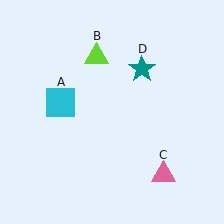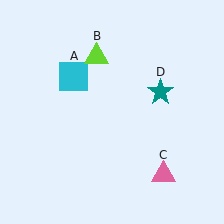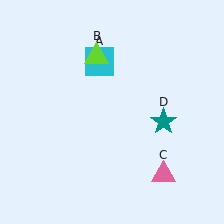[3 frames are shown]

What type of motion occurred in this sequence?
The cyan square (object A), teal star (object D) rotated clockwise around the center of the scene.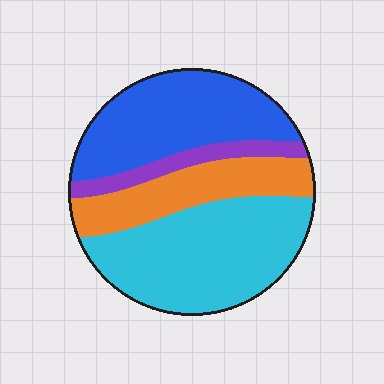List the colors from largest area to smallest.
From largest to smallest: cyan, blue, orange, purple.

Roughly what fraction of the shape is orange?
Orange takes up about one fifth (1/5) of the shape.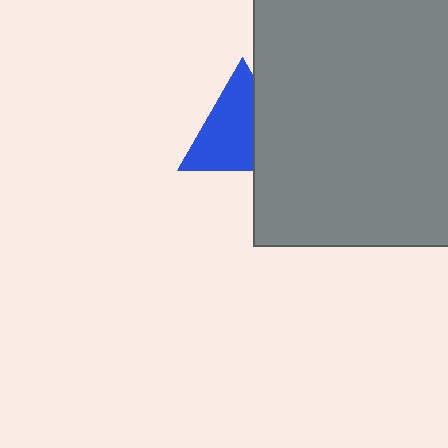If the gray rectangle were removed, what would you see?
You would see the complete blue triangle.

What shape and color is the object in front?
The object in front is a gray rectangle.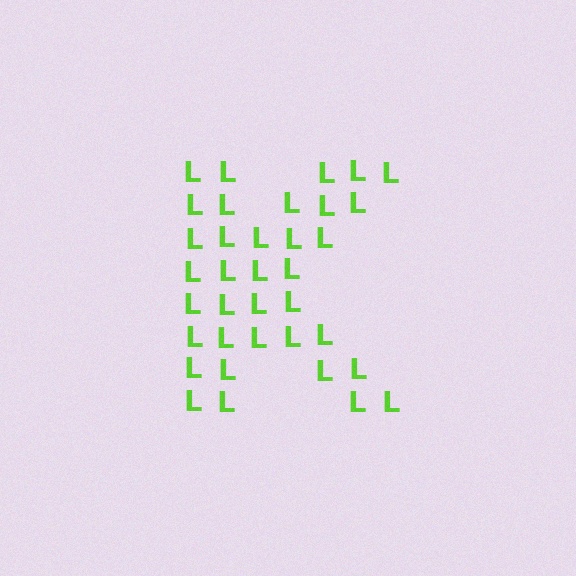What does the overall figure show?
The overall figure shows the letter K.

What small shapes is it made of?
It is made of small letter L's.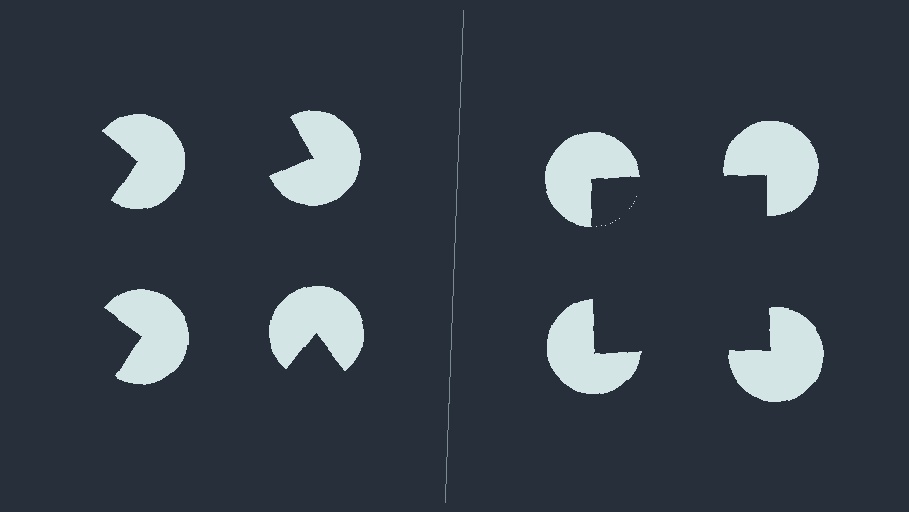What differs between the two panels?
The pac-man discs are positioned identically on both sides; only the wedge orientations differ. On the right they align to a square; on the left they are misaligned.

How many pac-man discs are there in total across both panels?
8 — 4 on each side.